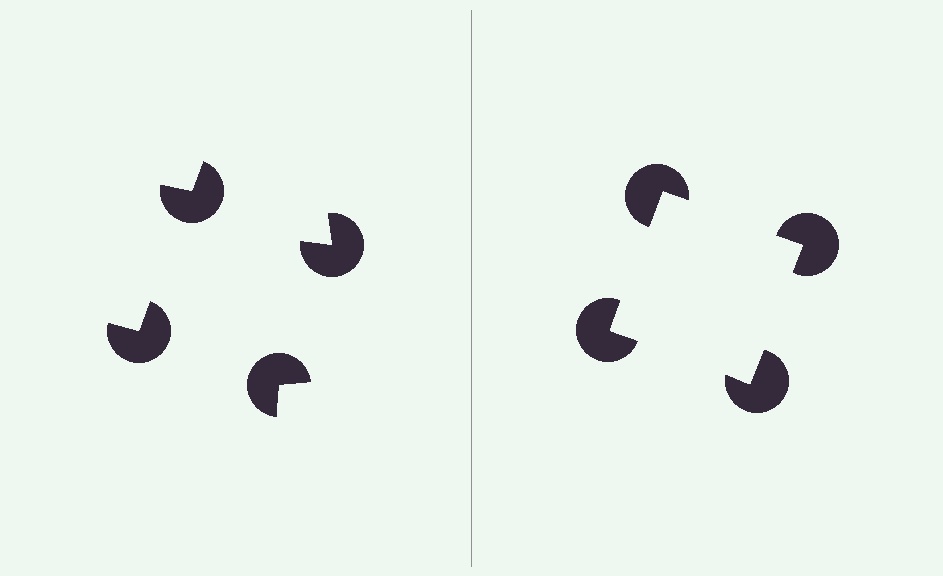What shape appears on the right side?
An illusory square.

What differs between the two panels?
The pac-man discs are positioned identically on both sides; only the wedge orientations differ. On the right they align to a square; on the left they are misaligned.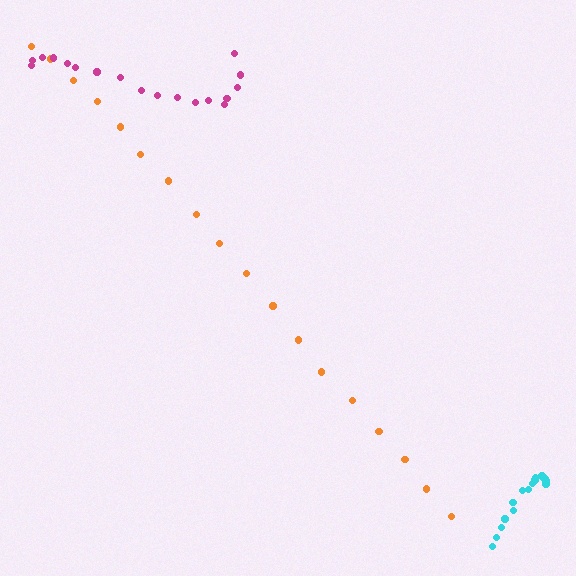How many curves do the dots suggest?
There are 3 distinct paths.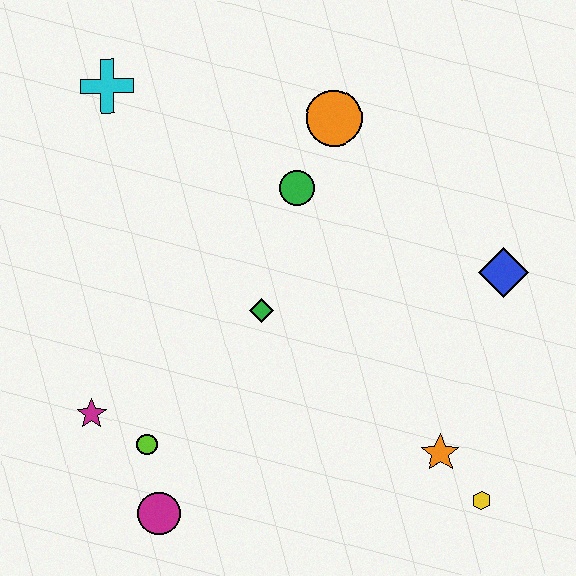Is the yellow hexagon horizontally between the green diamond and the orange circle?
No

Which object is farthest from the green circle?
The yellow hexagon is farthest from the green circle.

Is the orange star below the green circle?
Yes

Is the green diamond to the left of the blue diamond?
Yes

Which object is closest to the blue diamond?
The orange star is closest to the blue diamond.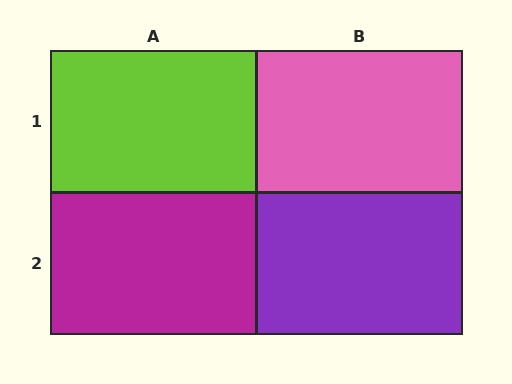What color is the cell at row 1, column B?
Pink.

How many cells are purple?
1 cell is purple.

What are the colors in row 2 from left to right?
Magenta, purple.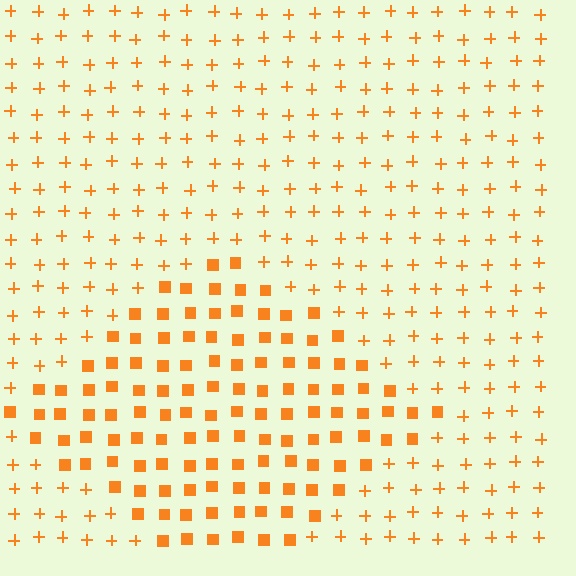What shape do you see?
I see a diamond.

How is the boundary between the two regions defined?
The boundary is defined by a change in element shape: squares inside vs. plus signs outside. All elements share the same color and spacing.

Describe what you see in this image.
The image is filled with small orange elements arranged in a uniform grid. A diamond-shaped region contains squares, while the surrounding area contains plus signs. The boundary is defined purely by the change in element shape.